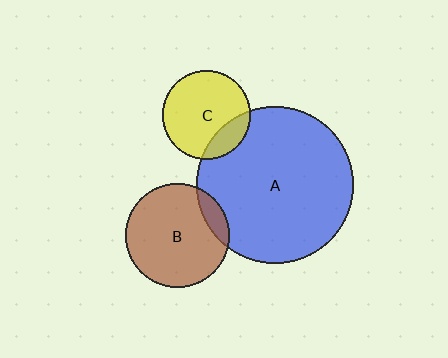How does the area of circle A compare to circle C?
Approximately 3.1 times.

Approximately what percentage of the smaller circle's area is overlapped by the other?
Approximately 10%.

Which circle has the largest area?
Circle A (blue).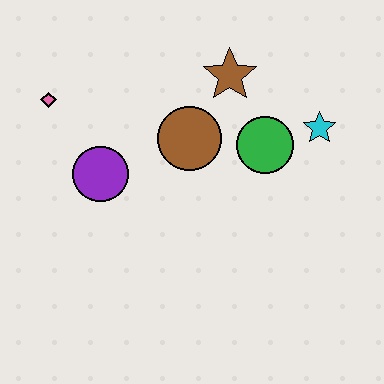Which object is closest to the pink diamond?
The purple circle is closest to the pink diamond.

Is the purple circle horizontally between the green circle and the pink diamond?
Yes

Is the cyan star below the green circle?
No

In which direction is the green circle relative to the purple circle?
The green circle is to the right of the purple circle.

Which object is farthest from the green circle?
The pink diamond is farthest from the green circle.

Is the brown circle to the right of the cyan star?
No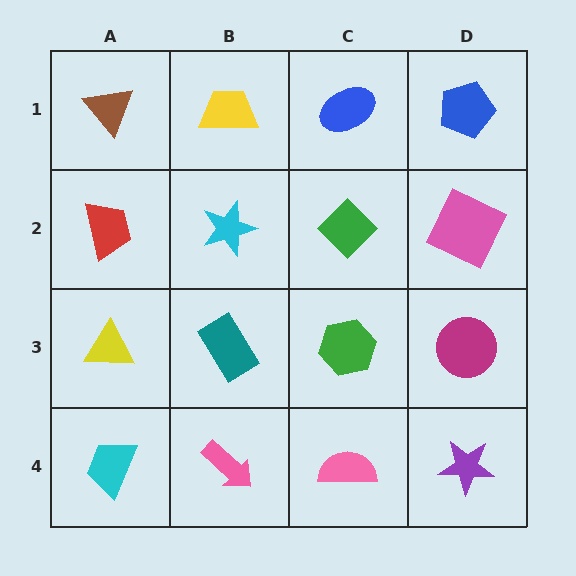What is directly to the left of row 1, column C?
A yellow trapezoid.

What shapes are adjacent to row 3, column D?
A pink square (row 2, column D), a purple star (row 4, column D), a green hexagon (row 3, column C).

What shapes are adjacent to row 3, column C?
A green diamond (row 2, column C), a pink semicircle (row 4, column C), a teal rectangle (row 3, column B), a magenta circle (row 3, column D).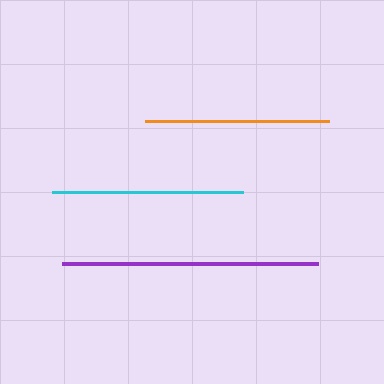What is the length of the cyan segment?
The cyan segment is approximately 191 pixels long.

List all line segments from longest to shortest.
From longest to shortest: purple, cyan, orange.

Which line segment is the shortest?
The orange line is the shortest at approximately 184 pixels.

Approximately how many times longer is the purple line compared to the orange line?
The purple line is approximately 1.4 times the length of the orange line.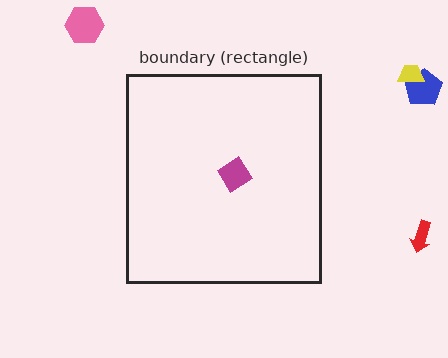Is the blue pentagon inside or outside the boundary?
Outside.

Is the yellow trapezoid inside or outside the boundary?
Outside.